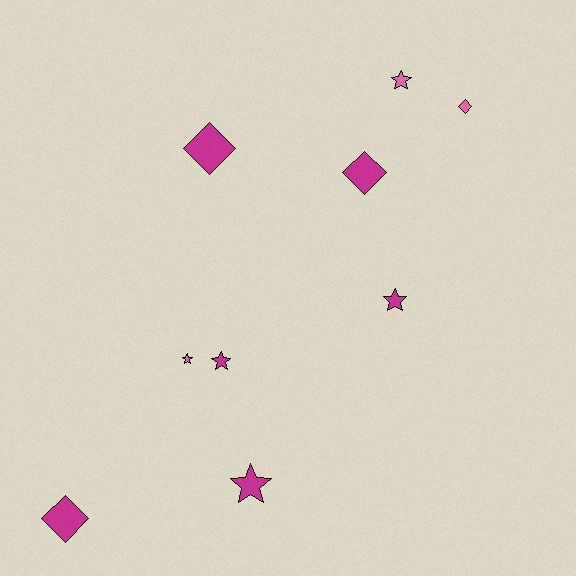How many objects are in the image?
There are 9 objects.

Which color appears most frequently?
Magenta, with 6 objects.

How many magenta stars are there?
There are 3 magenta stars.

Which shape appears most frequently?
Star, with 5 objects.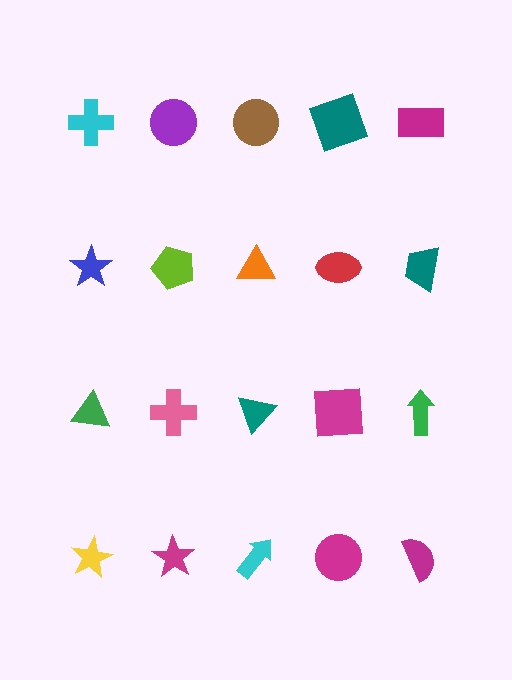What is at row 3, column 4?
A magenta square.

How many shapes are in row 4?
5 shapes.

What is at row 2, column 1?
A blue star.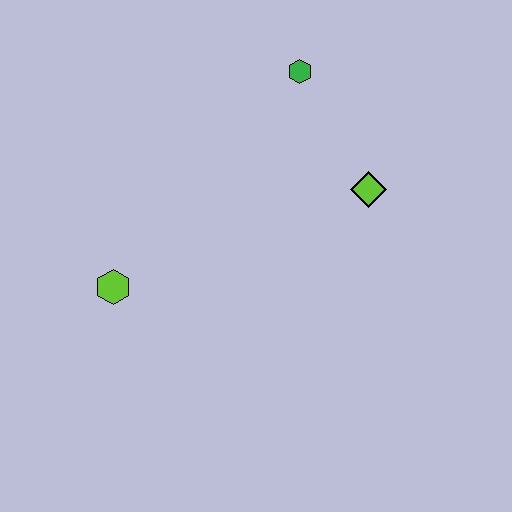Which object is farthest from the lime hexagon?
The green hexagon is farthest from the lime hexagon.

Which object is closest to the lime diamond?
The green hexagon is closest to the lime diamond.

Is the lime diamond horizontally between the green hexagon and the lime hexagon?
No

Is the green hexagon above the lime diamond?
Yes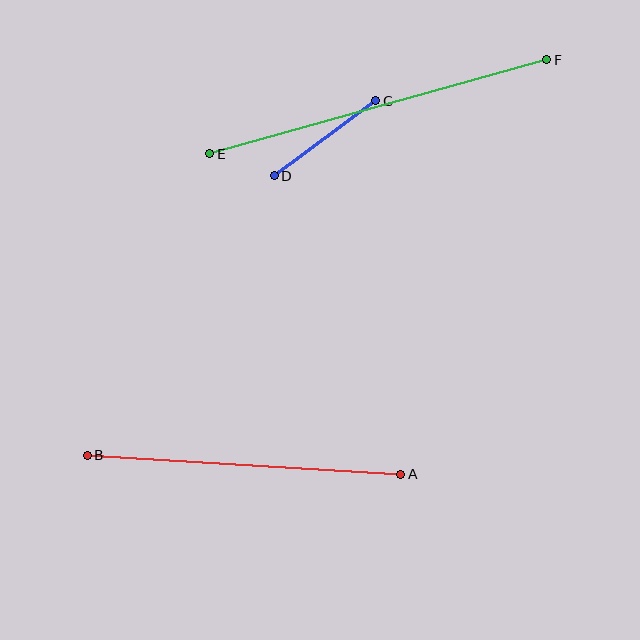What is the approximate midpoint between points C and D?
The midpoint is at approximately (325, 138) pixels.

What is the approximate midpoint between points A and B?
The midpoint is at approximately (244, 465) pixels.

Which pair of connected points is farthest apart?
Points E and F are farthest apart.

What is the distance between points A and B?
The distance is approximately 314 pixels.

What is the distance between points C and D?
The distance is approximately 126 pixels.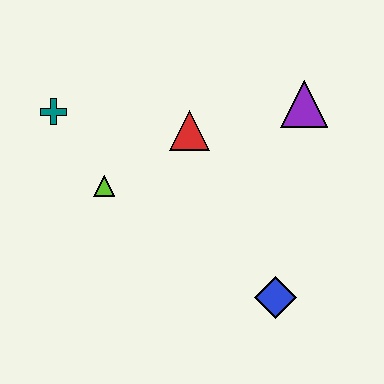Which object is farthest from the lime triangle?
The purple triangle is farthest from the lime triangle.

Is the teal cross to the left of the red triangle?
Yes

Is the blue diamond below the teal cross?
Yes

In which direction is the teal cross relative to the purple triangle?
The teal cross is to the left of the purple triangle.